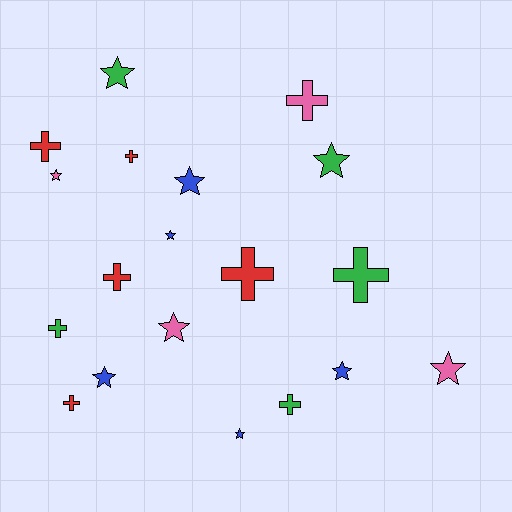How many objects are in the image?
There are 19 objects.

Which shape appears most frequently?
Star, with 10 objects.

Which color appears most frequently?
Green, with 5 objects.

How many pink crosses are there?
There is 1 pink cross.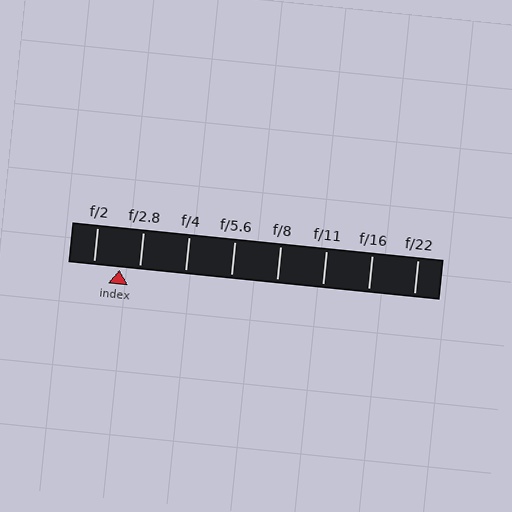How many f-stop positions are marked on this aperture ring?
There are 8 f-stop positions marked.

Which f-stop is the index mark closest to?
The index mark is closest to f/2.8.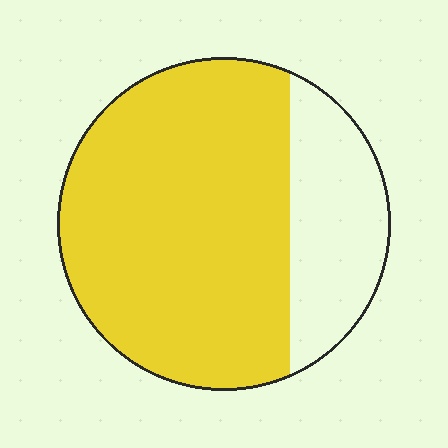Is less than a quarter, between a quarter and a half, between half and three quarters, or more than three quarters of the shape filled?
Between half and three quarters.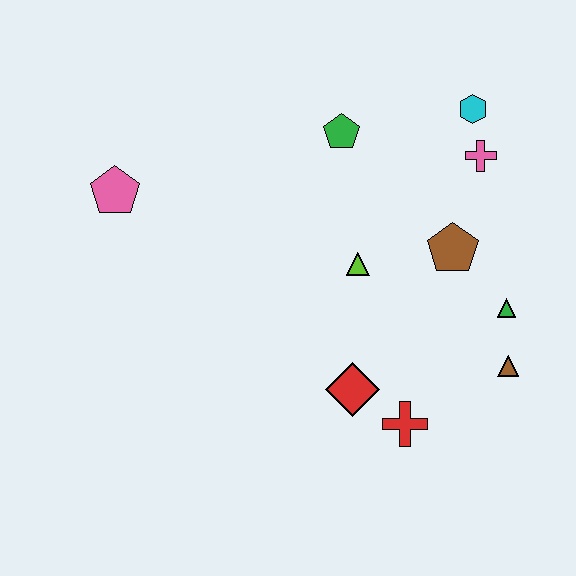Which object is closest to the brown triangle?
The green triangle is closest to the brown triangle.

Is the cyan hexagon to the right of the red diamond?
Yes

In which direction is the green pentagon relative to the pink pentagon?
The green pentagon is to the right of the pink pentagon.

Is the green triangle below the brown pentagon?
Yes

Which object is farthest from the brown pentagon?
The pink pentagon is farthest from the brown pentagon.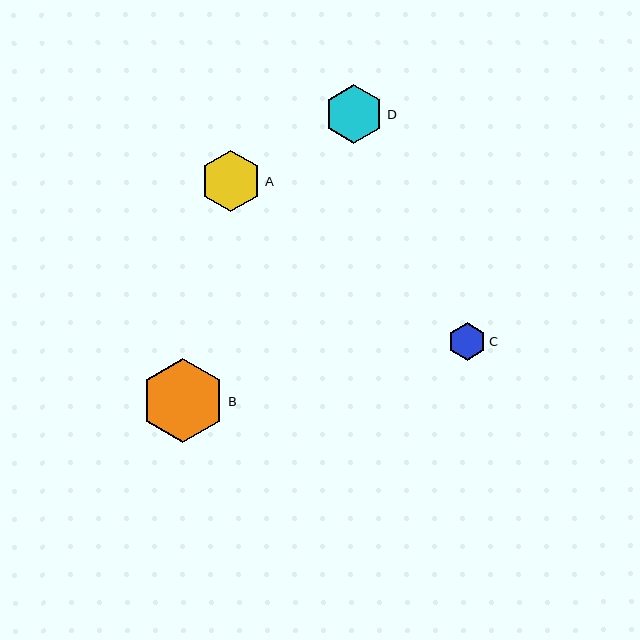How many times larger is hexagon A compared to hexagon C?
Hexagon A is approximately 1.6 times the size of hexagon C.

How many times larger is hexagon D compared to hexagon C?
Hexagon D is approximately 1.6 times the size of hexagon C.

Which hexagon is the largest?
Hexagon B is the largest with a size of approximately 84 pixels.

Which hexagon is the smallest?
Hexagon C is the smallest with a size of approximately 37 pixels.